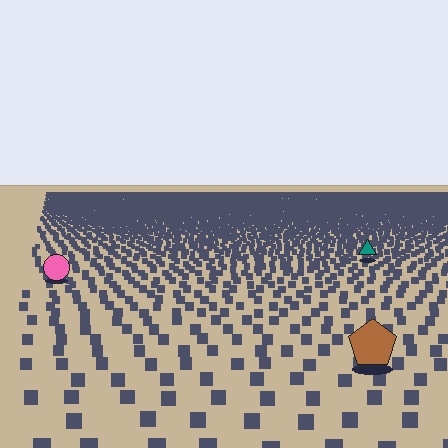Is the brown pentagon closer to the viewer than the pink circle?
Yes. The brown pentagon is closer — you can tell from the texture gradient: the ground texture is coarser near it.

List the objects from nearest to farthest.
From nearest to farthest: the brown pentagon, the pink circle, the teal triangle.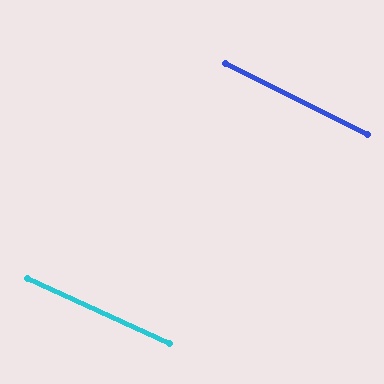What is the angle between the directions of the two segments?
Approximately 2 degrees.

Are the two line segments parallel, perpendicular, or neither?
Parallel — their directions differ by only 1.6°.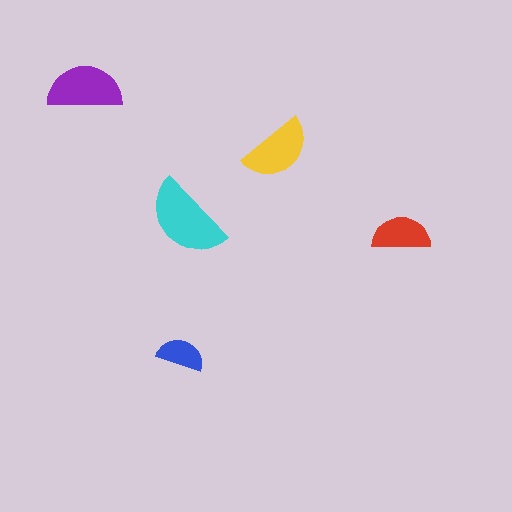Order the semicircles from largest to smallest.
the cyan one, the purple one, the yellow one, the red one, the blue one.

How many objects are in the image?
There are 5 objects in the image.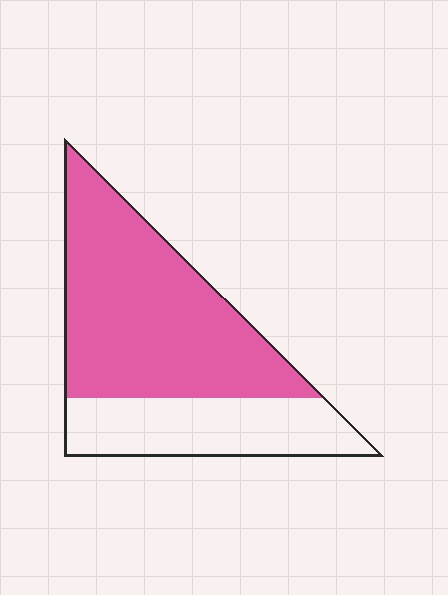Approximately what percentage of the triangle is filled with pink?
Approximately 65%.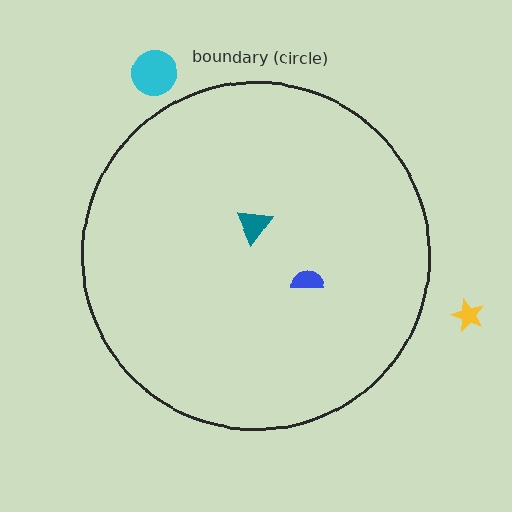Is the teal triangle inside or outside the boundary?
Inside.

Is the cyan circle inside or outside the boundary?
Outside.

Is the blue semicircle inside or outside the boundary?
Inside.